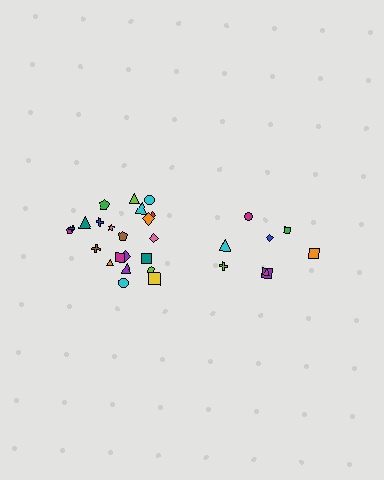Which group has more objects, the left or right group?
The left group.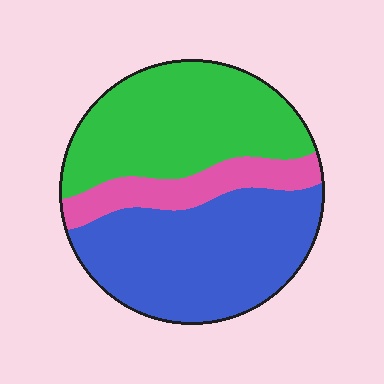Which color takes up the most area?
Blue, at roughly 45%.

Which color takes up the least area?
Pink, at roughly 15%.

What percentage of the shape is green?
Green covers 40% of the shape.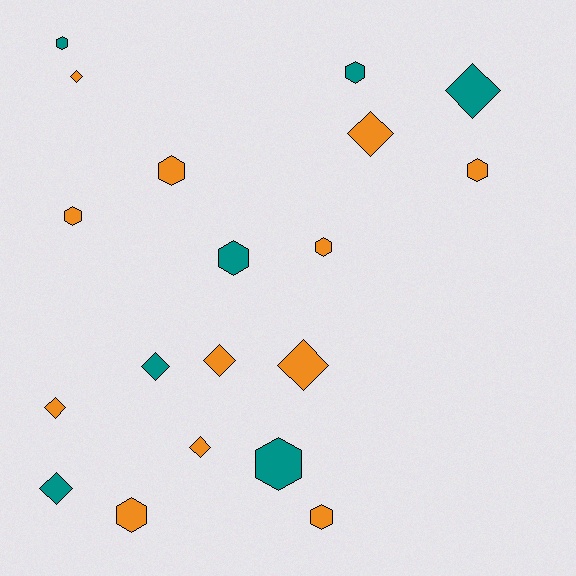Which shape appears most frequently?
Hexagon, with 10 objects.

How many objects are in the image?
There are 19 objects.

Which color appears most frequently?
Orange, with 12 objects.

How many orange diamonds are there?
There are 6 orange diamonds.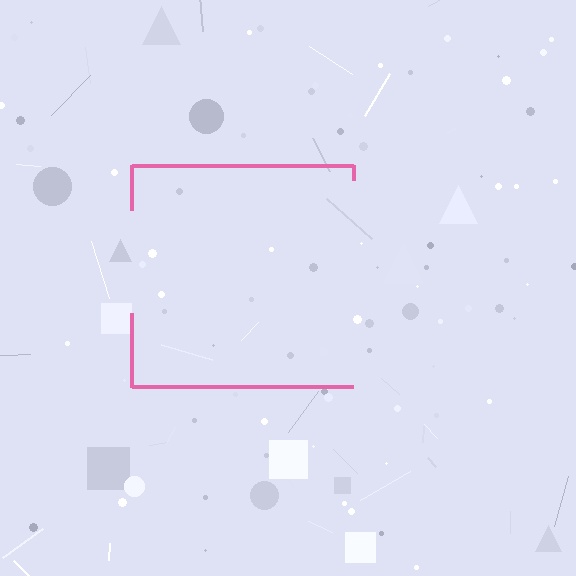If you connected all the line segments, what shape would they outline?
They would outline a square.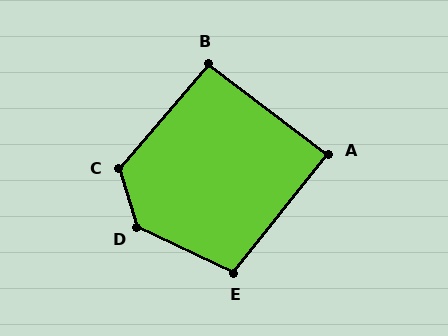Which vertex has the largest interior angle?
D, at approximately 133 degrees.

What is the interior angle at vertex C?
Approximately 122 degrees (obtuse).